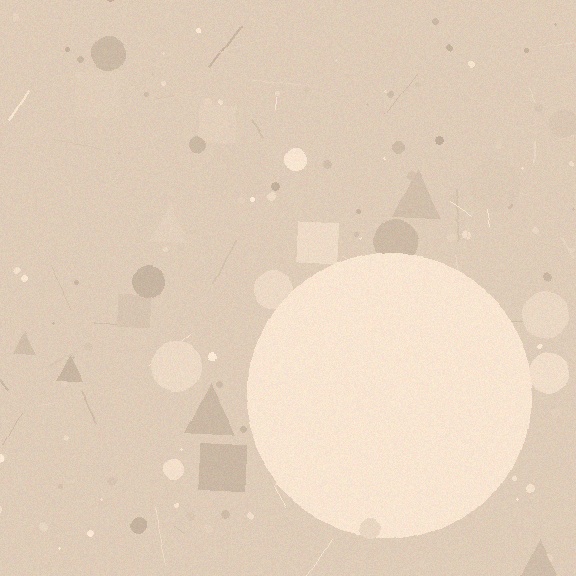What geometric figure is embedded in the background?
A circle is embedded in the background.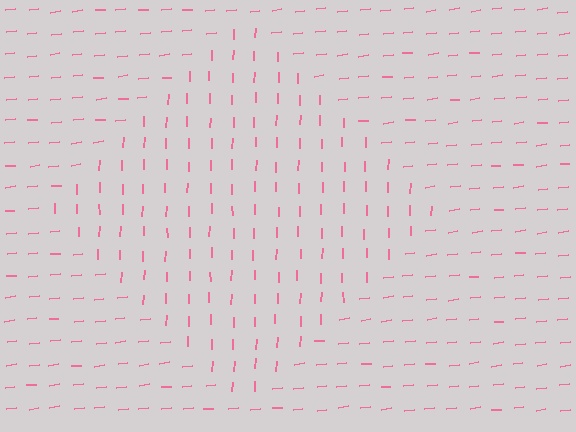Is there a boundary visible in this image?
Yes, there is a texture boundary formed by a change in line orientation.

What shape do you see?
I see a diamond.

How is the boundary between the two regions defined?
The boundary is defined purely by a change in line orientation (approximately 82 degrees difference). All lines are the same color and thickness.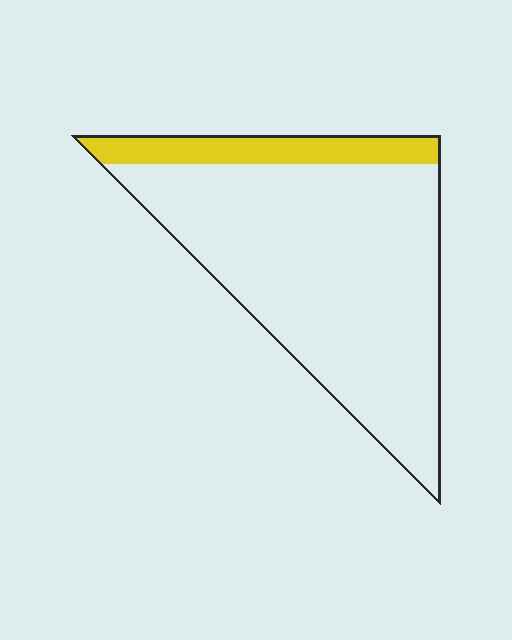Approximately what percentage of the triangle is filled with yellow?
Approximately 15%.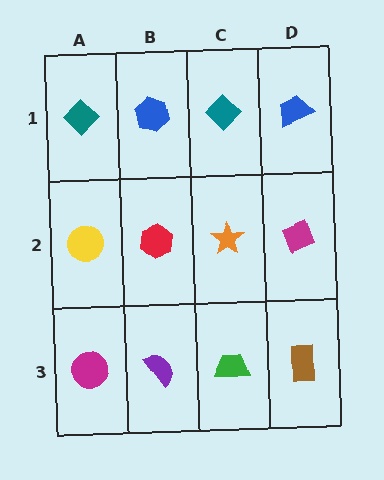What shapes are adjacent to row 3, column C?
An orange star (row 2, column C), a purple semicircle (row 3, column B), a brown rectangle (row 3, column D).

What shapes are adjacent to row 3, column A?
A yellow circle (row 2, column A), a purple semicircle (row 3, column B).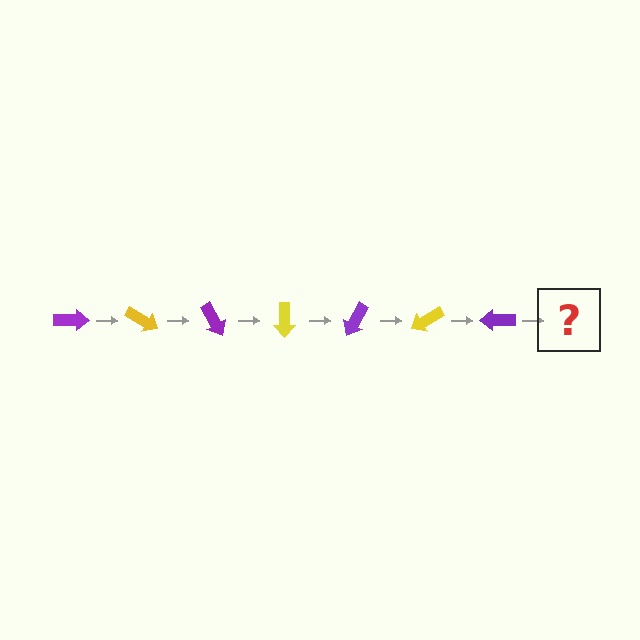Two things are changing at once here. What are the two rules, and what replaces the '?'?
The two rules are that it rotates 30 degrees each step and the color cycles through purple and yellow. The '?' should be a yellow arrow, rotated 210 degrees from the start.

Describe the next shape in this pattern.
It should be a yellow arrow, rotated 210 degrees from the start.